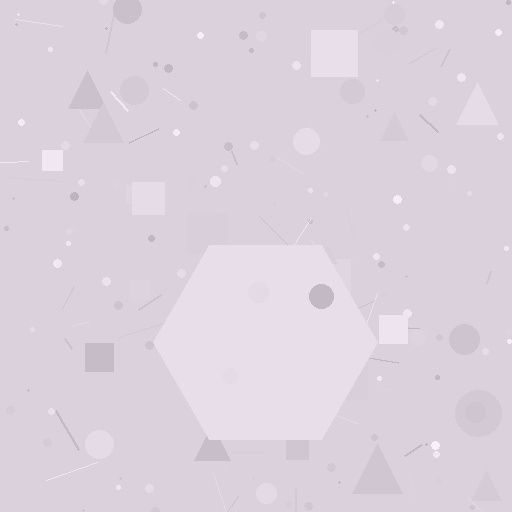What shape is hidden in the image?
A hexagon is hidden in the image.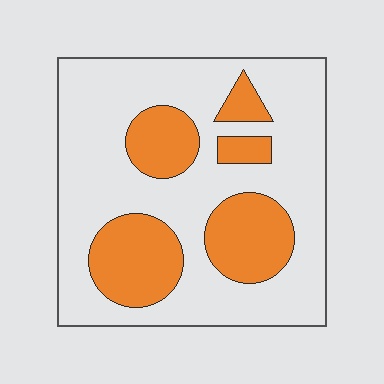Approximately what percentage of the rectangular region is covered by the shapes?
Approximately 30%.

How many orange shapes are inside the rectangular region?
5.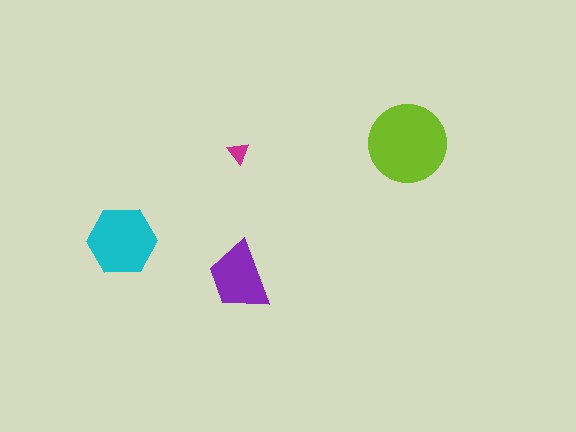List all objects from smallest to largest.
The magenta triangle, the purple trapezoid, the cyan hexagon, the lime circle.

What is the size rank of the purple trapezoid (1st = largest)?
3rd.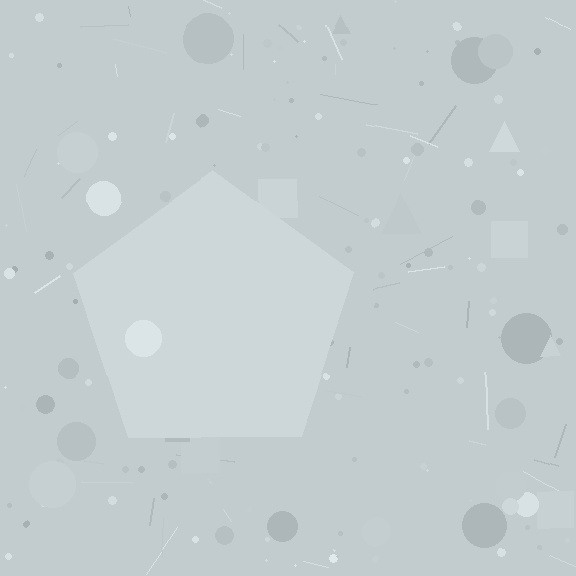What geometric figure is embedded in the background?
A pentagon is embedded in the background.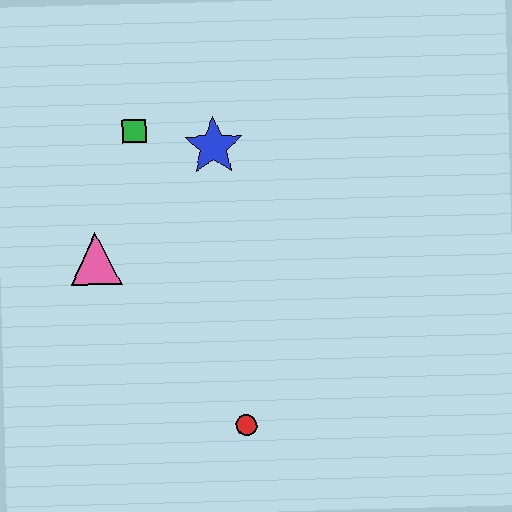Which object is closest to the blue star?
The green square is closest to the blue star.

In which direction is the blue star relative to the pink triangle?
The blue star is to the right of the pink triangle.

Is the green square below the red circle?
No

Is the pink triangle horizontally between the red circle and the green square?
No